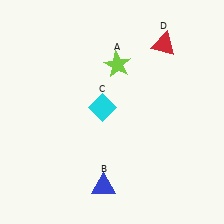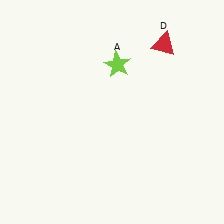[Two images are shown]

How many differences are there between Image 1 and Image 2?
There are 2 differences between the two images.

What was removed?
The blue triangle (B), the cyan diamond (C) were removed in Image 2.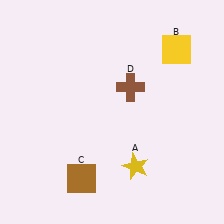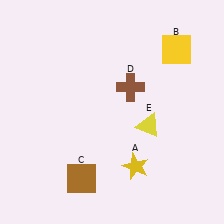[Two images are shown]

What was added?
A yellow triangle (E) was added in Image 2.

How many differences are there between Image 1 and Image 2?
There is 1 difference between the two images.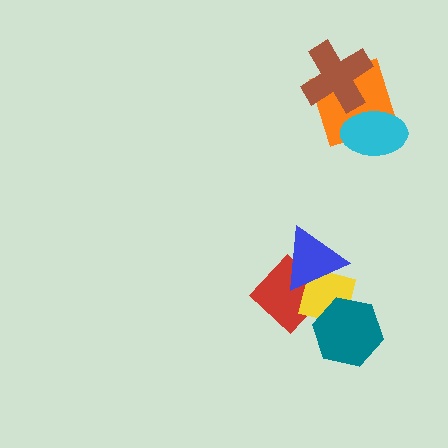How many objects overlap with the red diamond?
2 objects overlap with the red diamond.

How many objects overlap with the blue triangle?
2 objects overlap with the blue triangle.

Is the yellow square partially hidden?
Yes, it is partially covered by another shape.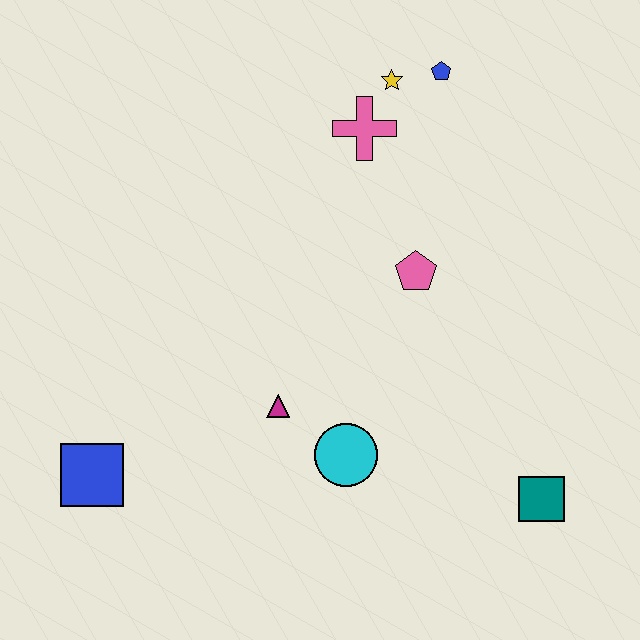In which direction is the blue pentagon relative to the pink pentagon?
The blue pentagon is above the pink pentagon.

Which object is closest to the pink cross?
The yellow star is closest to the pink cross.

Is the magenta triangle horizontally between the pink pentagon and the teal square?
No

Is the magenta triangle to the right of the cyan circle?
No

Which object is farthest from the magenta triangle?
The blue pentagon is farthest from the magenta triangle.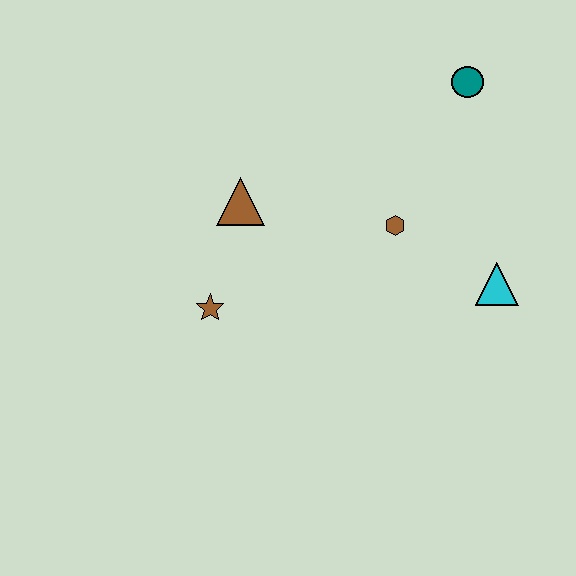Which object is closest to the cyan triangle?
The brown hexagon is closest to the cyan triangle.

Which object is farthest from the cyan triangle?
The brown star is farthest from the cyan triangle.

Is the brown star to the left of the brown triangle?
Yes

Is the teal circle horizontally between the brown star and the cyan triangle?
Yes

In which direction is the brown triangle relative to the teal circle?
The brown triangle is to the left of the teal circle.